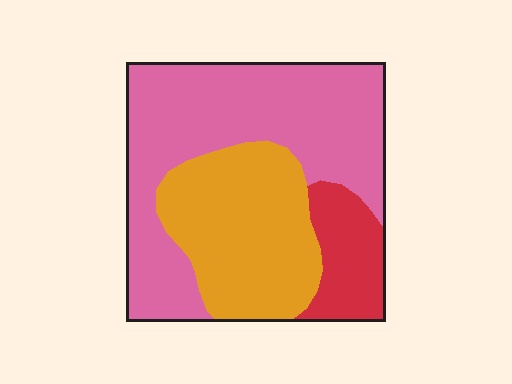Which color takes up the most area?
Pink, at roughly 55%.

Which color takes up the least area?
Red, at roughly 15%.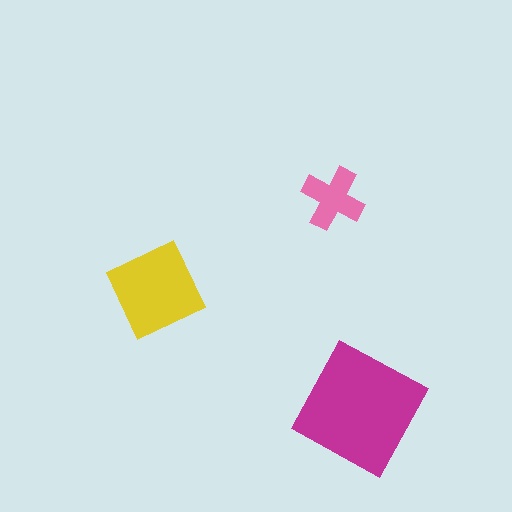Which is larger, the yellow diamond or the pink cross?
The yellow diamond.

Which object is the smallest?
The pink cross.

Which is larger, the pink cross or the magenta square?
The magenta square.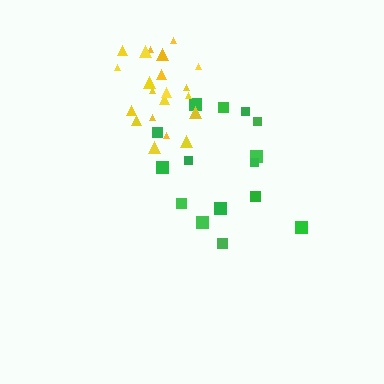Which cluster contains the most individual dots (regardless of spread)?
Yellow (21).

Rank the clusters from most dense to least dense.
yellow, green.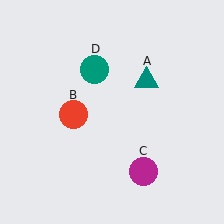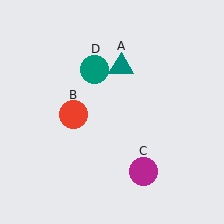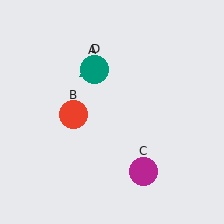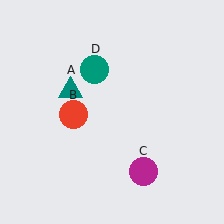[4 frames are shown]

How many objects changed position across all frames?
1 object changed position: teal triangle (object A).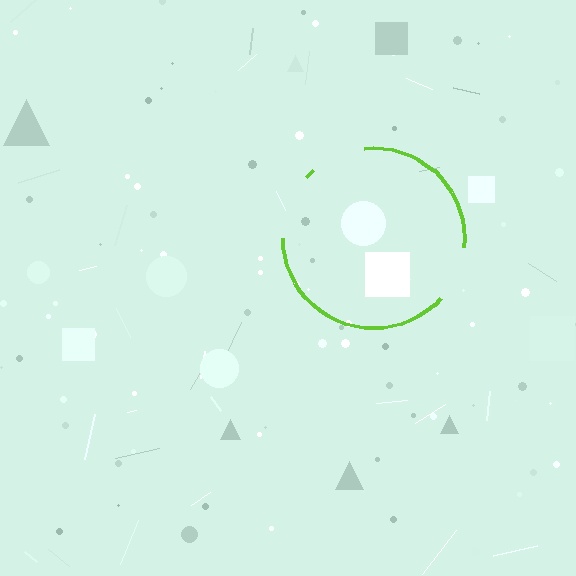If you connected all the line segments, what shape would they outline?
They would outline a circle.